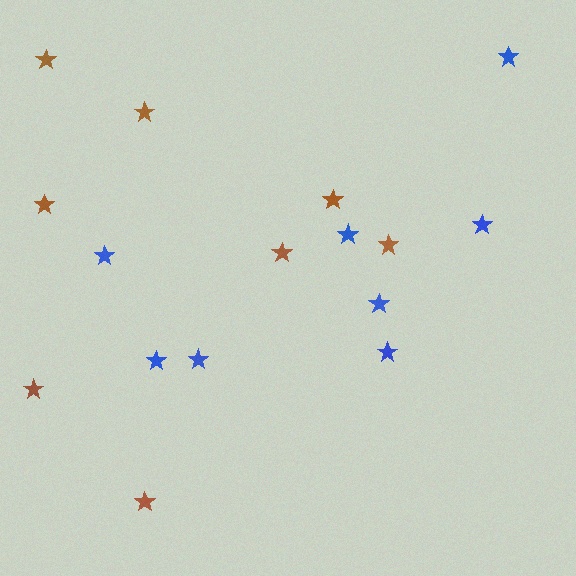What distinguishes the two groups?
There are 2 groups: one group of brown stars (8) and one group of blue stars (8).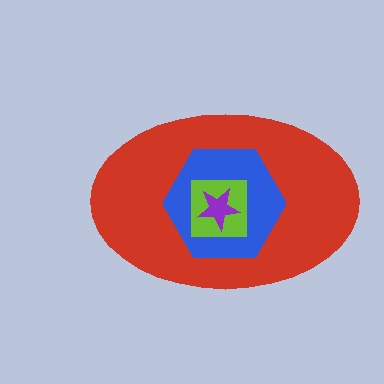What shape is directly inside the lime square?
The purple star.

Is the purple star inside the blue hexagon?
Yes.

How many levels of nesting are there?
4.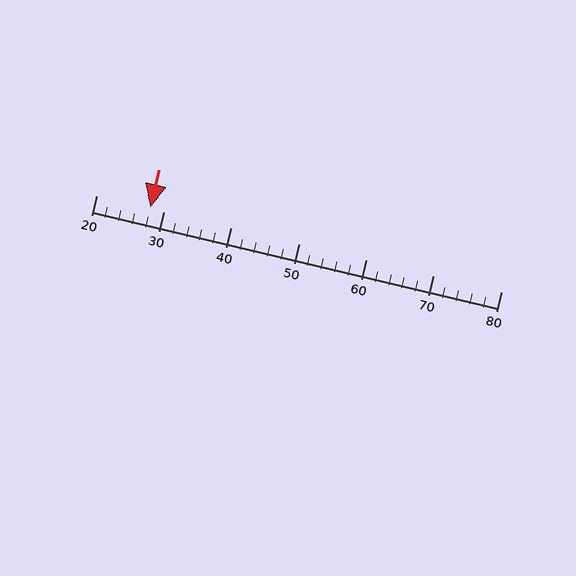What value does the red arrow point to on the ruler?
The red arrow points to approximately 28.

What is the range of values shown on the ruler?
The ruler shows values from 20 to 80.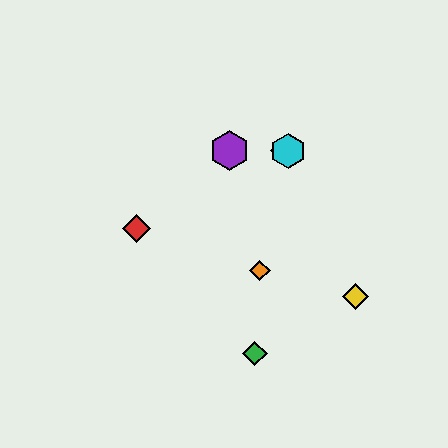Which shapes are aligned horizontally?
The blue diamond, the purple hexagon, the cyan hexagon are aligned horizontally.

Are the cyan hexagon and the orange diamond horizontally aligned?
No, the cyan hexagon is at y≈151 and the orange diamond is at y≈270.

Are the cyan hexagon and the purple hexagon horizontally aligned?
Yes, both are at y≈151.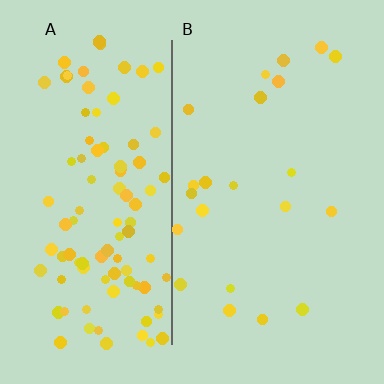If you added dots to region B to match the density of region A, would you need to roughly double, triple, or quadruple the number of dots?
Approximately quadruple.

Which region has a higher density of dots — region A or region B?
A (the left).